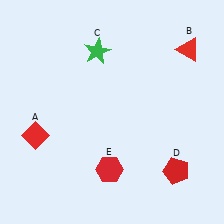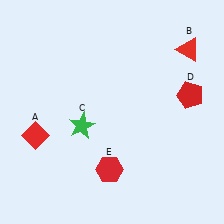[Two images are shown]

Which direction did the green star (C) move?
The green star (C) moved down.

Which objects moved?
The objects that moved are: the green star (C), the red pentagon (D).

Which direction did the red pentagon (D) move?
The red pentagon (D) moved up.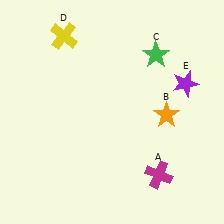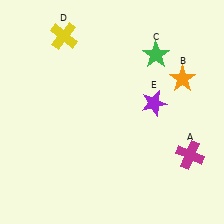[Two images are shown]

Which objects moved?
The objects that moved are: the magenta cross (A), the orange star (B), the purple star (E).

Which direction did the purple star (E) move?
The purple star (E) moved left.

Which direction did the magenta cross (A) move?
The magenta cross (A) moved right.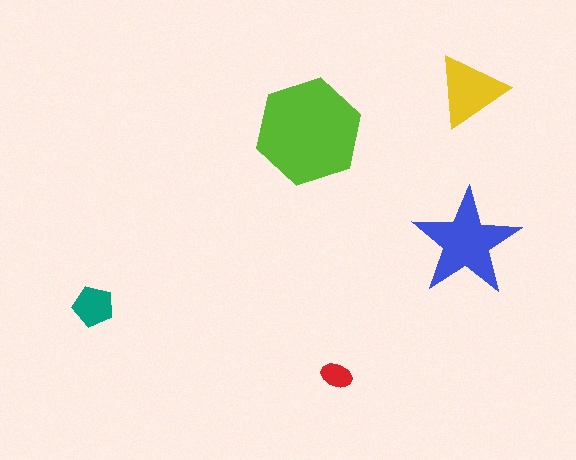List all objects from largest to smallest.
The lime hexagon, the blue star, the yellow triangle, the teal pentagon, the red ellipse.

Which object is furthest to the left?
The teal pentagon is leftmost.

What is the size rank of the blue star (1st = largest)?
2nd.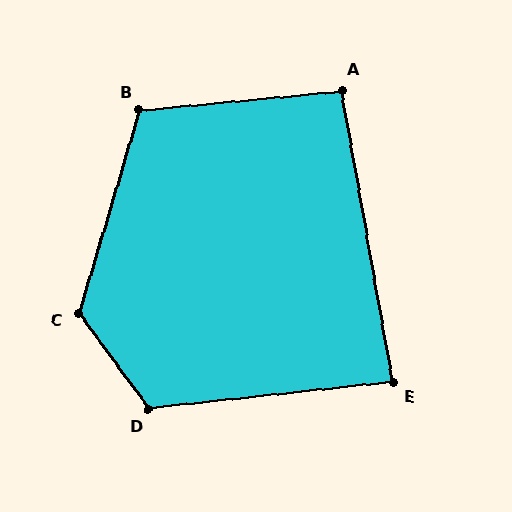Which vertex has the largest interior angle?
C, at approximately 127 degrees.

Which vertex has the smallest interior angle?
E, at approximately 86 degrees.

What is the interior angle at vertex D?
Approximately 120 degrees (obtuse).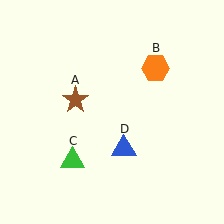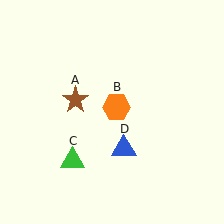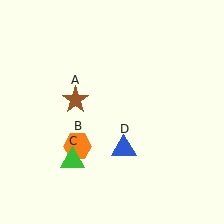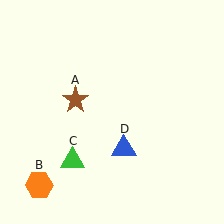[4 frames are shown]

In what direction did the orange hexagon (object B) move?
The orange hexagon (object B) moved down and to the left.